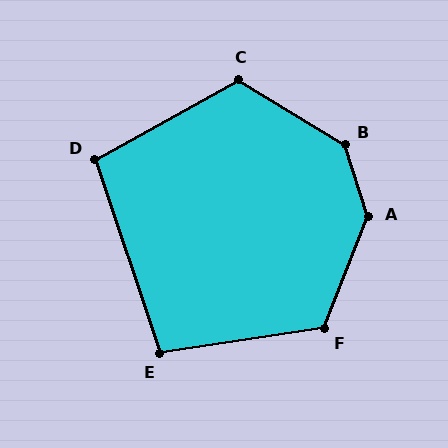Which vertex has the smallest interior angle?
E, at approximately 100 degrees.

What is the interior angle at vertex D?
Approximately 100 degrees (obtuse).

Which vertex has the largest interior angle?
A, at approximately 140 degrees.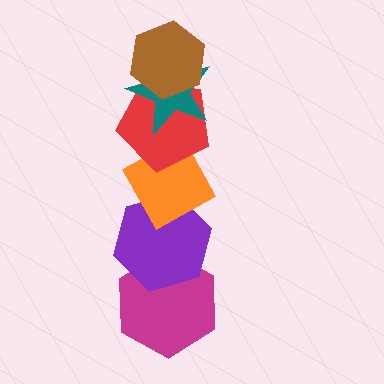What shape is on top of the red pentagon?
The teal star is on top of the red pentagon.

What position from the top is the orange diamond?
The orange diamond is 4th from the top.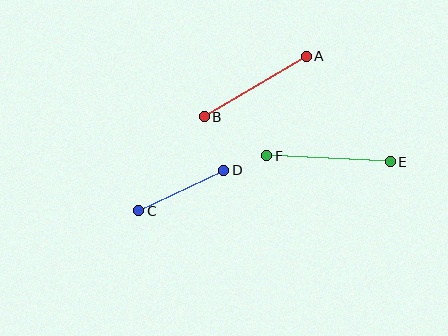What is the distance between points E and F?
The distance is approximately 123 pixels.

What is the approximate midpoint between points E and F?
The midpoint is at approximately (329, 159) pixels.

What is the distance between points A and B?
The distance is approximately 119 pixels.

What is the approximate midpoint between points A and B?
The midpoint is at approximately (255, 86) pixels.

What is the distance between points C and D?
The distance is approximately 94 pixels.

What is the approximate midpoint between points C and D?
The midpoint is at approximately (181, 190) pixels.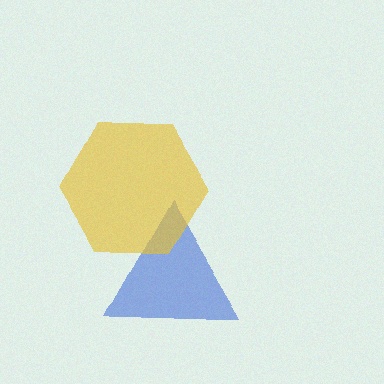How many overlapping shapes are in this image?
There are 2 overlapping shapes in the image.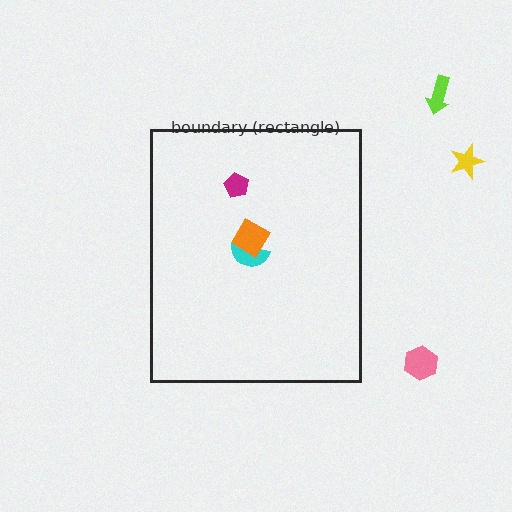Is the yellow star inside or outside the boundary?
Outside.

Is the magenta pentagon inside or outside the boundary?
Inside.